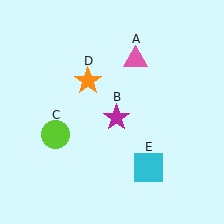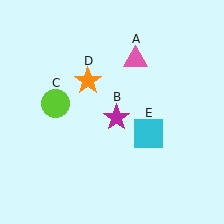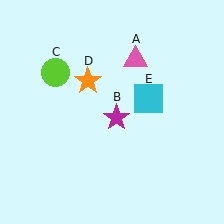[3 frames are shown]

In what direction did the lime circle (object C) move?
The lime circle (object C) moved up.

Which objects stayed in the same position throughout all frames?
Pink triangle (object A) and magenta star (object B) and orange star (object D) remained stationary.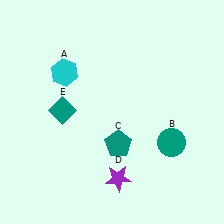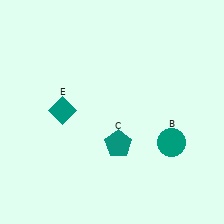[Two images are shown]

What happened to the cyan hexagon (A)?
The cyan hexagon (A) was removed in Image 2. It was in the top-left area of Image 1.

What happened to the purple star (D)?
The purple star (D) was removed in Image 2. It was in the bottom-right area of Image 1.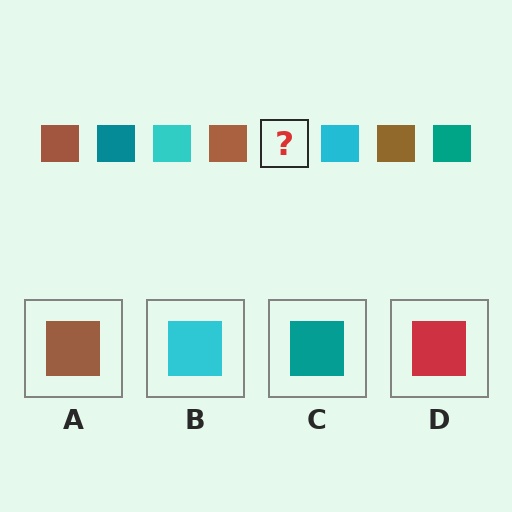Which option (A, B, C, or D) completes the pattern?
C.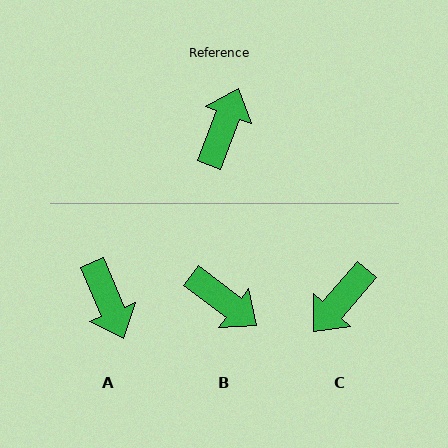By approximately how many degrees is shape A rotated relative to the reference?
Approximately 137 degrees clockwise.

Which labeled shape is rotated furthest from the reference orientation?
C, about 160 degrees away.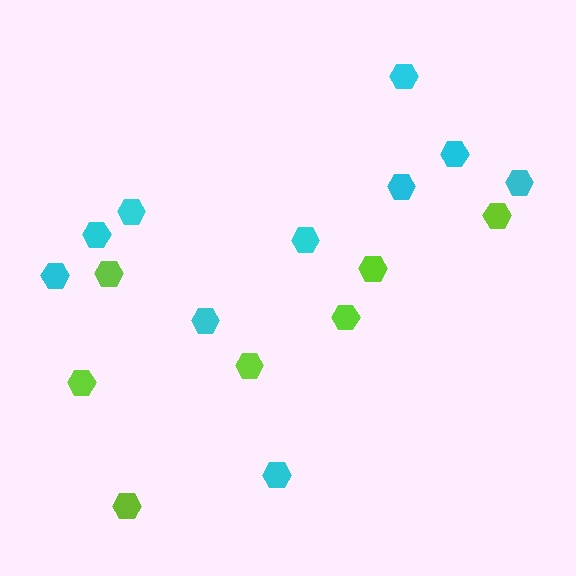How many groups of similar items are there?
There are 2 groups: one group of cyan hexagons (10) and one group of lime hexagons (7).